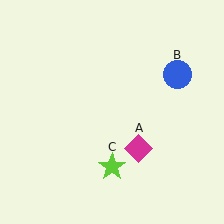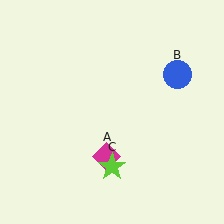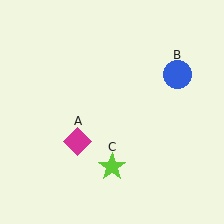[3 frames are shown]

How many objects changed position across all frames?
1 object changed position: magenta diamond (object A).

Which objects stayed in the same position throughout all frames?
Blue circle (object B) and lime star (object C) remained stationary.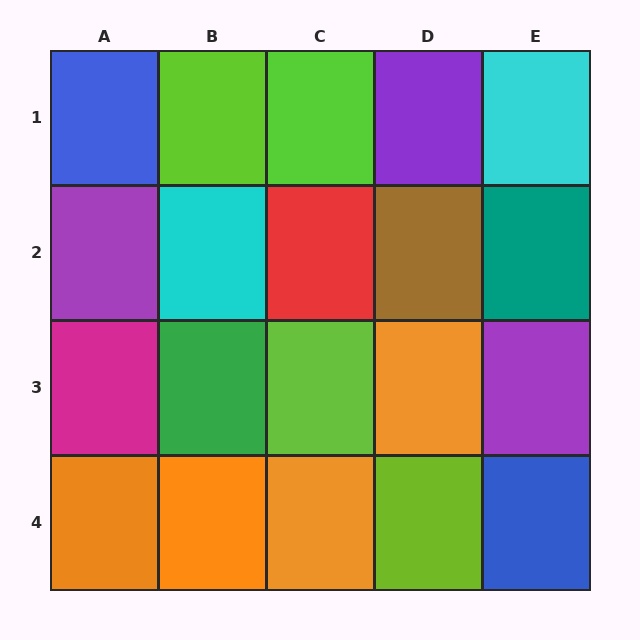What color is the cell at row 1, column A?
Blue.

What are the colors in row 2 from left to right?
Purple, cyan, red, brown, teal.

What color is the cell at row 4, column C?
Orange.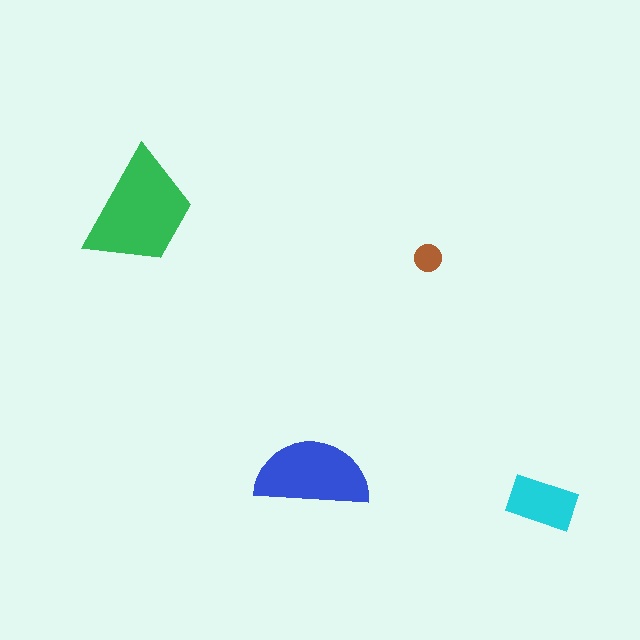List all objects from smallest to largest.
The brown circle, the cyan rectangle, the blue semicircle, the green trapezoid.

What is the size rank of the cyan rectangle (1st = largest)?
3rd.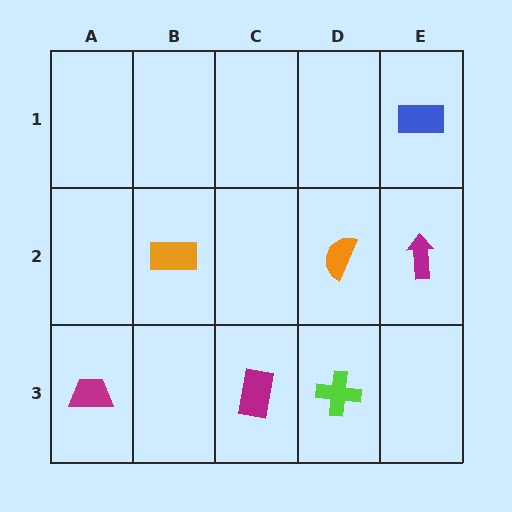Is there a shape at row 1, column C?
No, that cell is empty.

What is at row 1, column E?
A blue rectangle.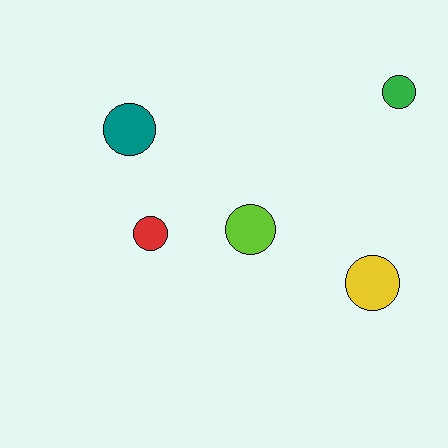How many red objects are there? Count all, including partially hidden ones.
There is 1 red object.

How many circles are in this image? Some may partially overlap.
There are 5 circles.